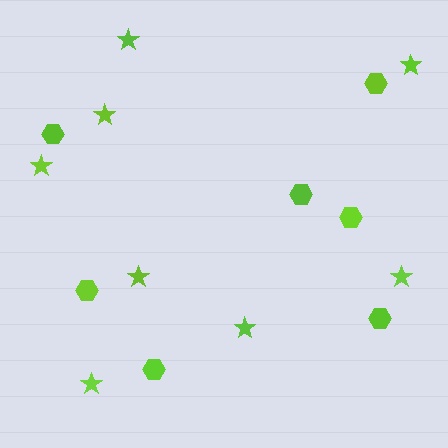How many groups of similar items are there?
There are 2 groups: one group of hexagons (7) and one group of stars (8).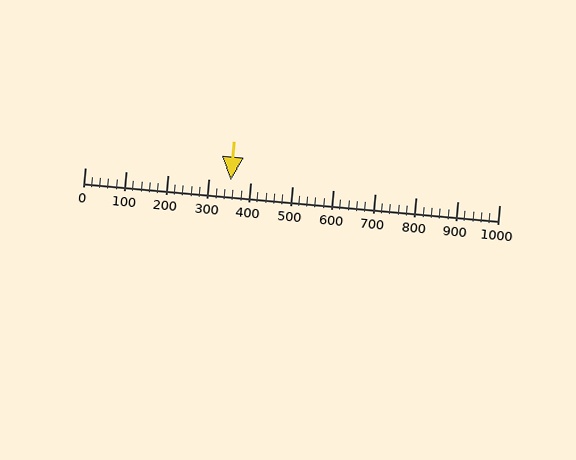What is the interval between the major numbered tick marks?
The major tick marks are spaced 100 units apart.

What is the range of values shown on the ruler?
The ruler shows values from 0 to 1000.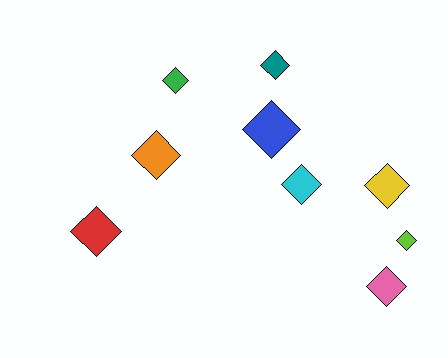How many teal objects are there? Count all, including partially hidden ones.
There is 1 teal object.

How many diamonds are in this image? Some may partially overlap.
There are 9 diamonds.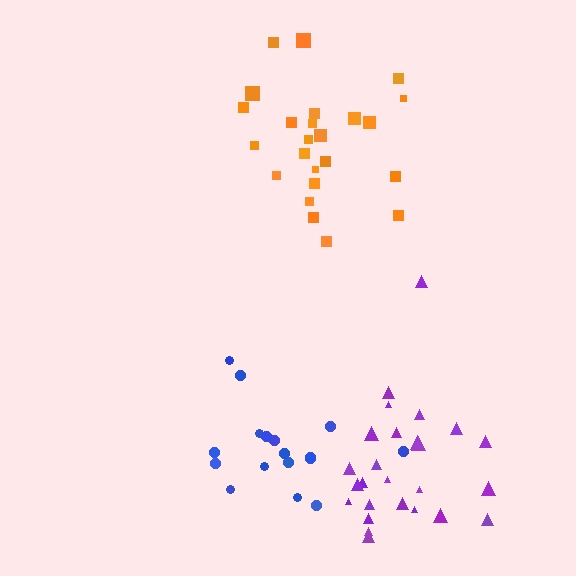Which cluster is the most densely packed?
Purple.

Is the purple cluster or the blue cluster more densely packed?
Purple.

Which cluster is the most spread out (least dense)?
Orange.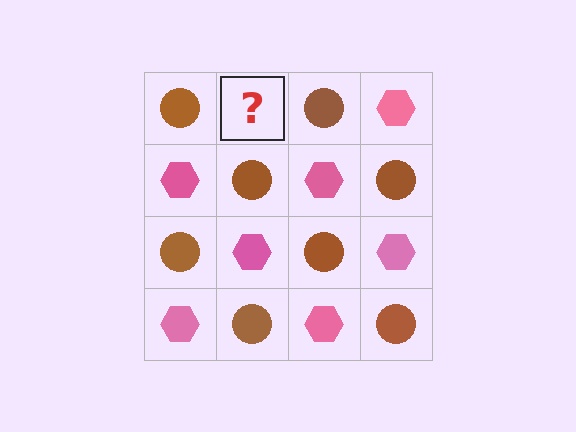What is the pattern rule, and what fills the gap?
The rule is that it alternates brown circle and pink hexagon in a checkerboard pattern. The gap should be filled with a pink hexagon.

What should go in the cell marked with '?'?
The missing cell should contain a pink hexagon.